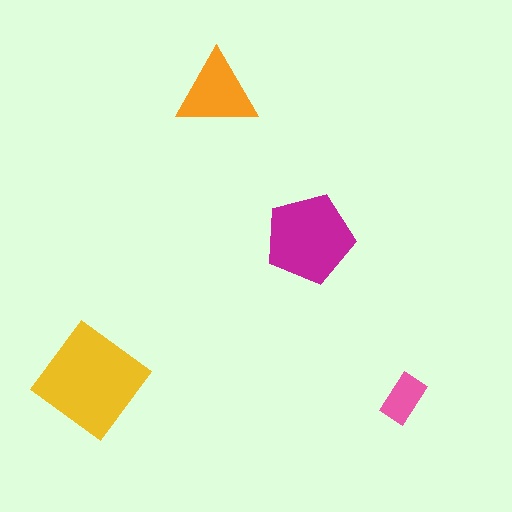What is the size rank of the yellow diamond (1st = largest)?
1st.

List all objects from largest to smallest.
The yellow diamond, the magenta pentagon, the orange triangle, the pink rectangle.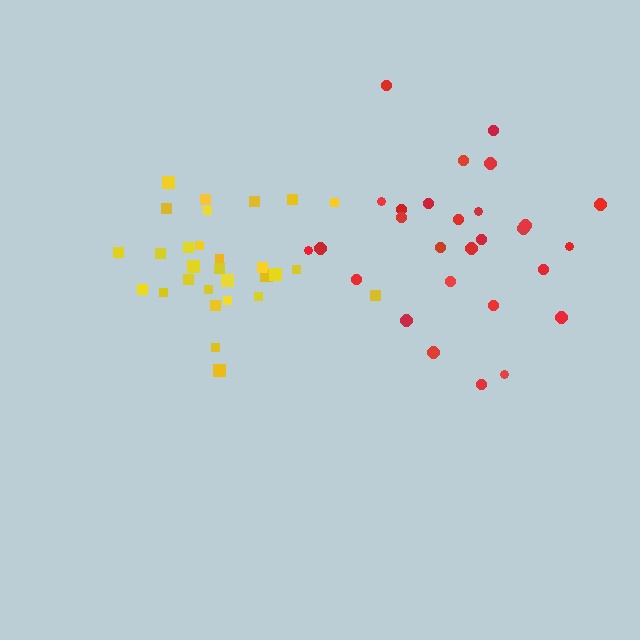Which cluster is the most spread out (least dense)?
Red.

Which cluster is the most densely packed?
Yellow.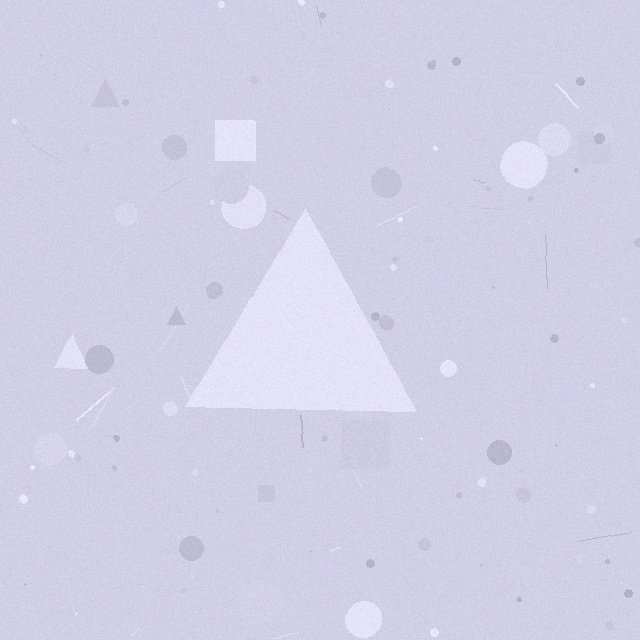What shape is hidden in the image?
A triangle is hidden in the image.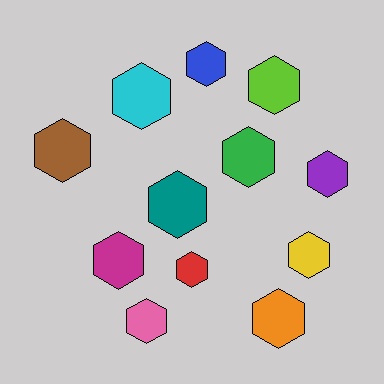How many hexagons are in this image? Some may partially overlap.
There are 12 hexagons.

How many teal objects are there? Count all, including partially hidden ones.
There is 1 teal object.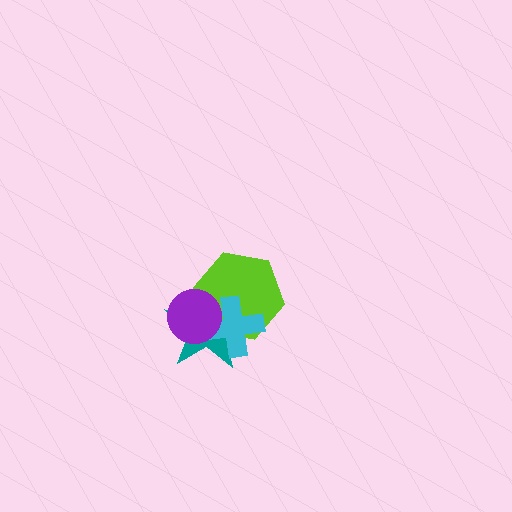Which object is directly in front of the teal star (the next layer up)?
The lime hexagon is directly in front of the teal star.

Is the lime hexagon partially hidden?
Yes, it is partially covered by another shape.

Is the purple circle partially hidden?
No, no other shape covers it.